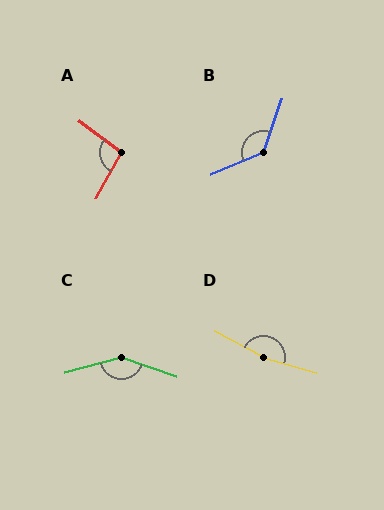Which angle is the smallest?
A, at approximately 98 degrees.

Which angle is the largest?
D, at approximately 167 degrees.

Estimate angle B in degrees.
Approximately 132 degrees.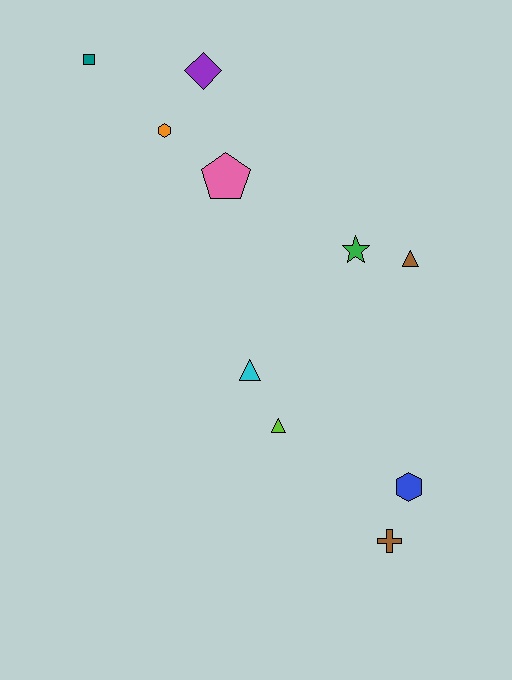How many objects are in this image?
There are 10 objects.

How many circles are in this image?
There are no circles.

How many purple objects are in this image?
There is 1 purple object.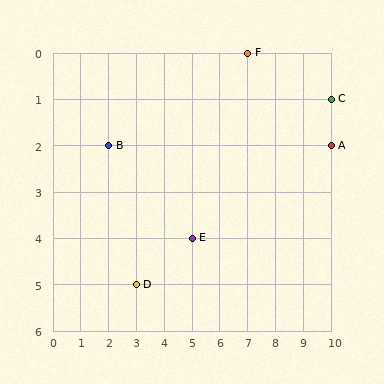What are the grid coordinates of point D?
Point D is at grid coordinates (3, 5).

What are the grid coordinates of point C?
Point C is at grid coordinates (10, 1).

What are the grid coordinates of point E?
Point E is at grid coordinates (5, 4).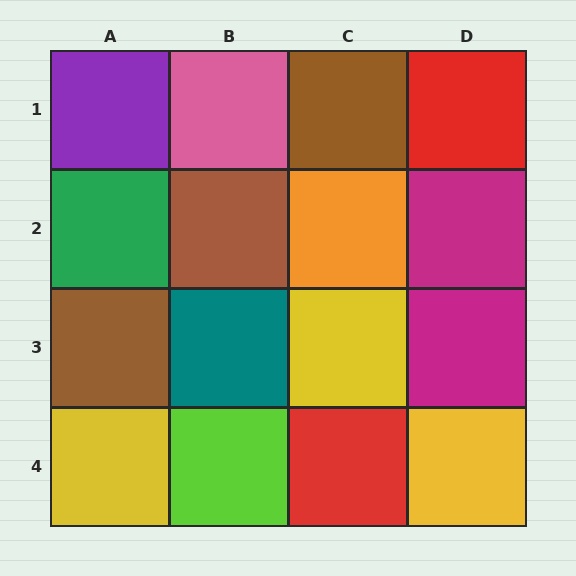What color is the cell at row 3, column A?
Brown.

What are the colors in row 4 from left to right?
Yellow, lime, red, yellow.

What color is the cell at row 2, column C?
Orange.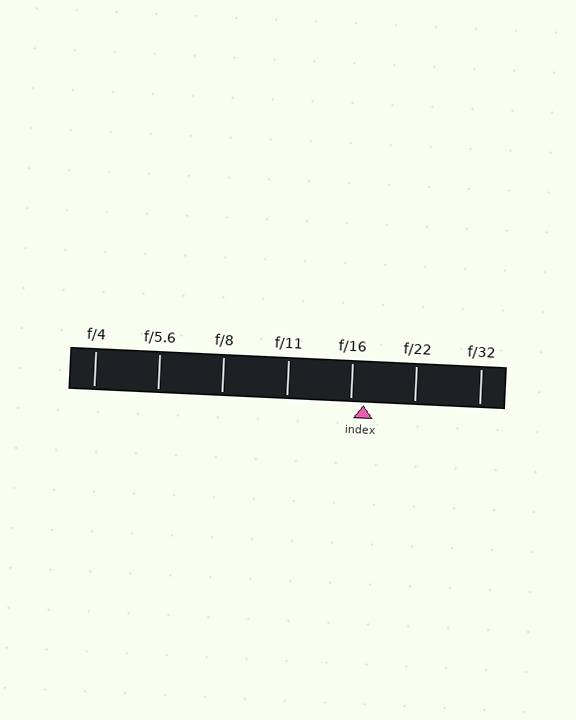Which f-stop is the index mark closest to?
The index mark is closest to f/16.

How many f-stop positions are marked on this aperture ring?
There are 7 f-stop positions marked.